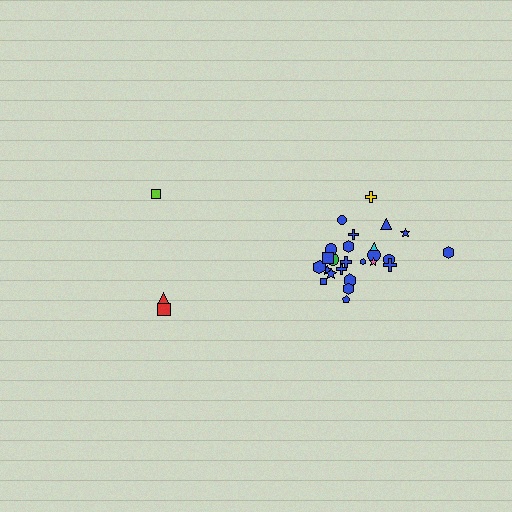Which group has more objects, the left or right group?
The right group.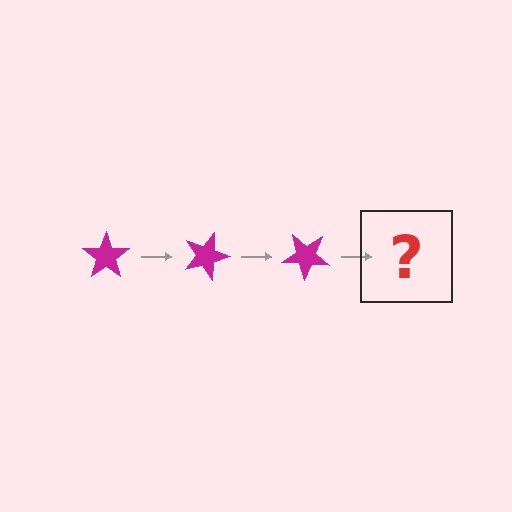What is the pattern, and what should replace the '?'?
The pattern is that the star rotates 20 degrees each step. The '?' should be a magenta star rotated 60 degrees.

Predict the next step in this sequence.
The next step is a magenta star rotated 60 degrees.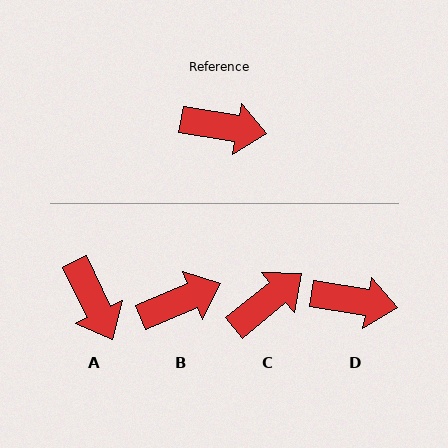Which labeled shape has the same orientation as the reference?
D.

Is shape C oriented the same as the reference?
No, it is off by about 49 degrees.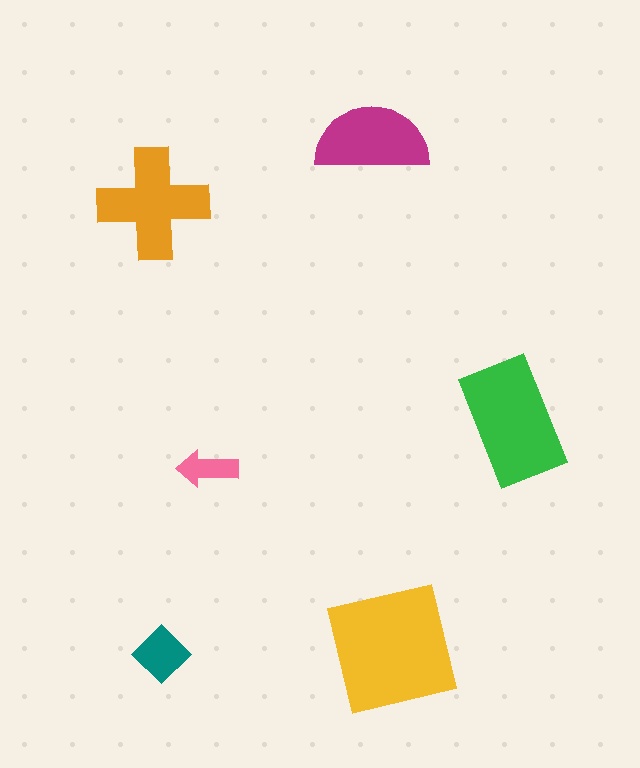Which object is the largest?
The yellow square.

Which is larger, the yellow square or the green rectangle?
The yellow square.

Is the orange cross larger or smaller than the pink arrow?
Larger.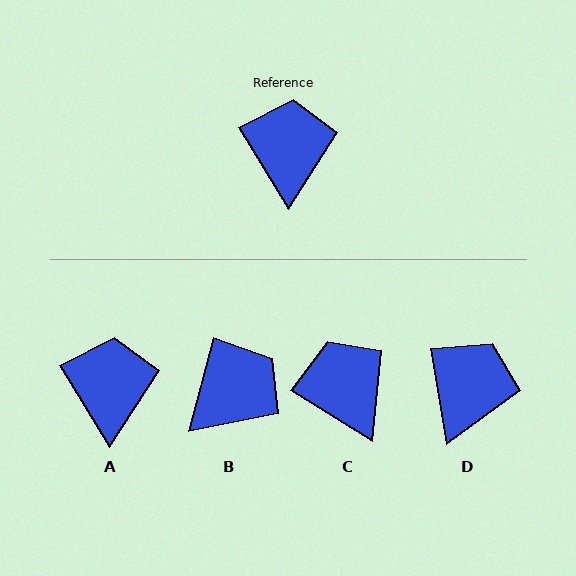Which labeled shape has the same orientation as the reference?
A.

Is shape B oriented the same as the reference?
No, it is off by about 46 degrees.